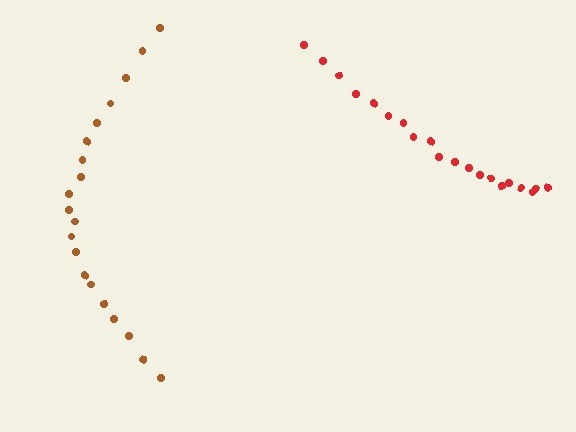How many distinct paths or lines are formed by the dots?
There are 2 distinct paths.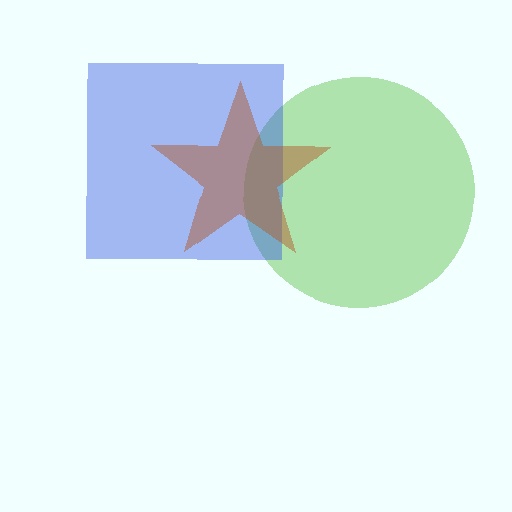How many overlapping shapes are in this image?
There are 3 overlapping shapes in the image.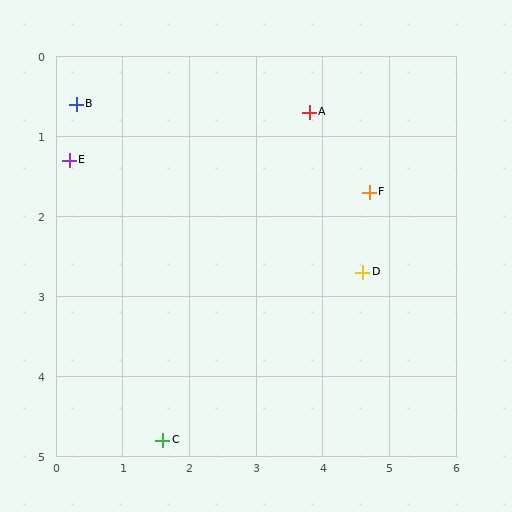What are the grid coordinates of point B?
Point B is at approximately (0.3, 0.6).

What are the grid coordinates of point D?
Point D is at approximately (4.6, 2.7).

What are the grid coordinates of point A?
Point A is at approximately (3.8, 0.7).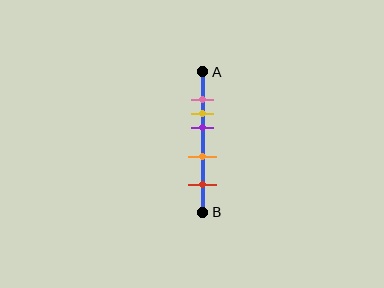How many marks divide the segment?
There are 5 marks dividing the segment.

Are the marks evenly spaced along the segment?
No, the marks are not evenly spaced.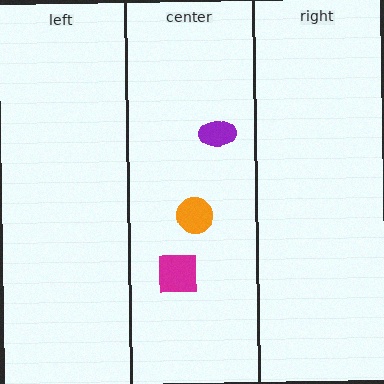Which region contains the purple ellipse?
The center region.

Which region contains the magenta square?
The center region.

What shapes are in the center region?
The orange circle, the purple ellipse, the magenta square.